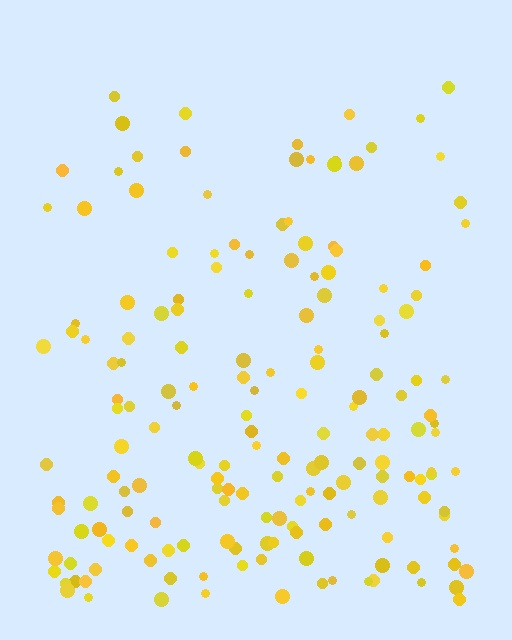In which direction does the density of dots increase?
From top to bottom, with the bottom side densest.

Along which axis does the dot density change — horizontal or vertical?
Vertical.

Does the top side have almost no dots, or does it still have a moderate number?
Still a moderate number, just noticeably fewer than the bottom.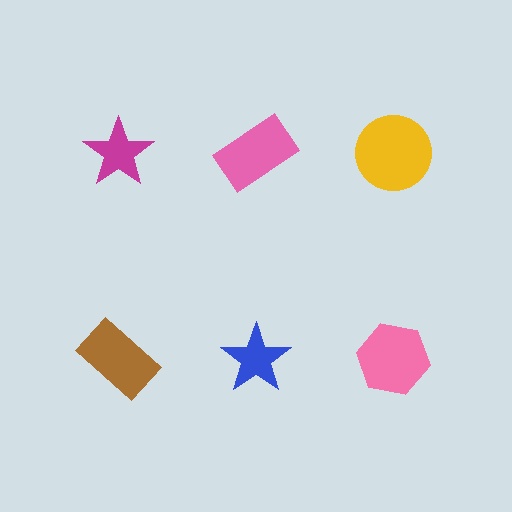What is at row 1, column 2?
A pink rectangle.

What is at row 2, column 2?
A blue star.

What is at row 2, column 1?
A brown rectangle.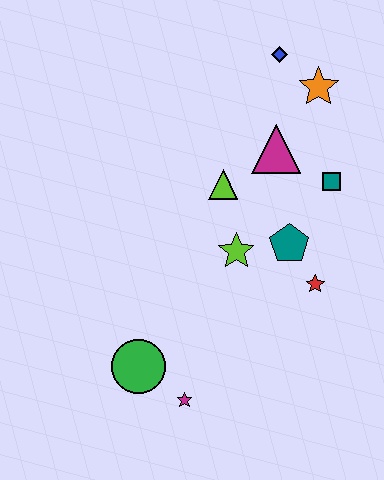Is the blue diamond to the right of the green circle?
Yes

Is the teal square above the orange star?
No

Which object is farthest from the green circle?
The blue diamond is farthest from the green circle.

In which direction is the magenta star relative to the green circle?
The magenta star is to the right of the green circle.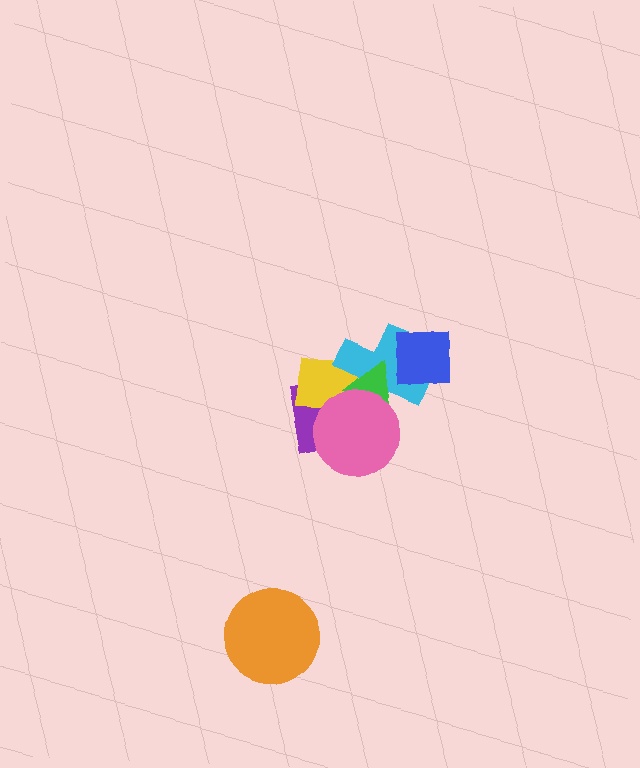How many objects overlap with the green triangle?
5 objects overlap with the green triangle.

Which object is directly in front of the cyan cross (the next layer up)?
The green triangle is directly in front of the cyan cross.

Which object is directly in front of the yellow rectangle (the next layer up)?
The cyan cross is directly in front of the yellow rectangle.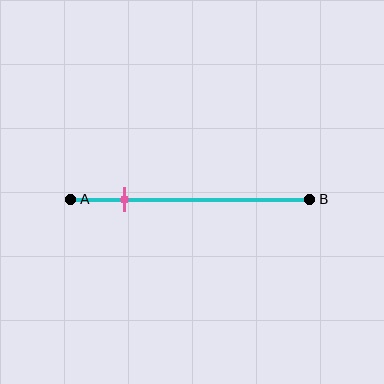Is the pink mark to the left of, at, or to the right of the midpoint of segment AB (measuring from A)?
The pink mark is to the left of the midpoint of segment AB.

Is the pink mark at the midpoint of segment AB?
No, the mark is at about 20% from A, not at the 50% midpoint.